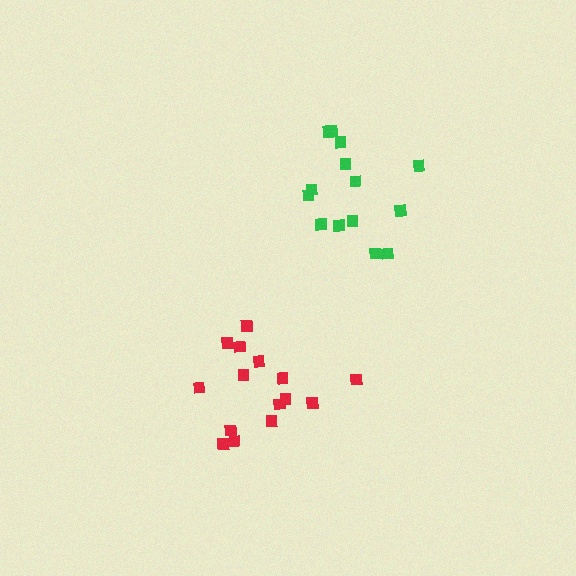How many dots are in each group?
Group 1: 14 dots, Group 2: 15 dots (29 total).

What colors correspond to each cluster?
The clusters are colored: green, red.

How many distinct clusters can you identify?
There are 2 distinct clusters.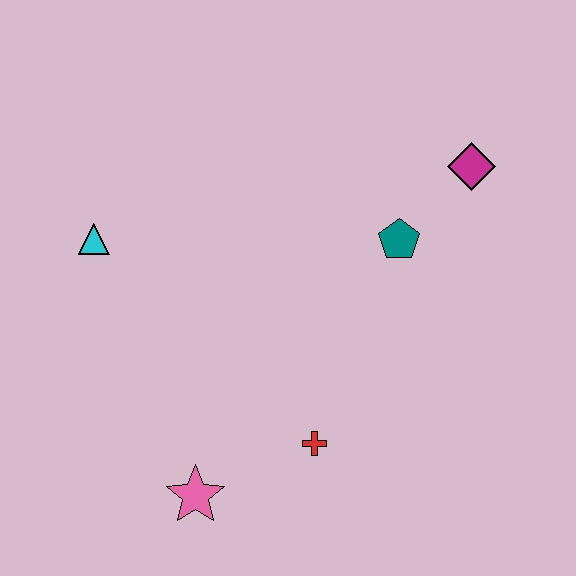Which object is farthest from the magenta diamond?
The pink star is farthest from the magenta diamond.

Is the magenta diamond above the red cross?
Yes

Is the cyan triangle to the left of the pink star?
Yes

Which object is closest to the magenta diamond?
The teal pentagon is closest to the magenta diamond.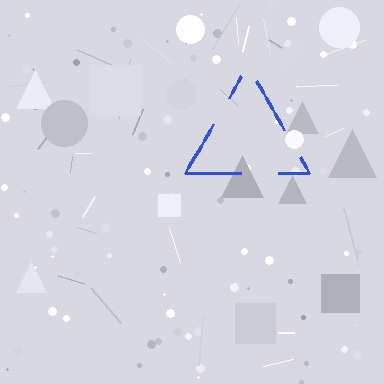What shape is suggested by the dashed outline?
The dashed outline suggests a triangle.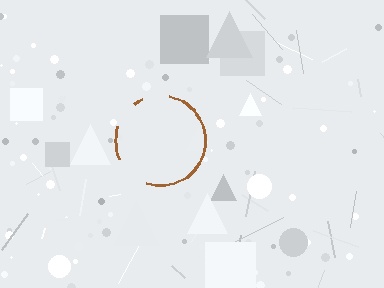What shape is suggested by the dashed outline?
The dashed outline suggests a circle.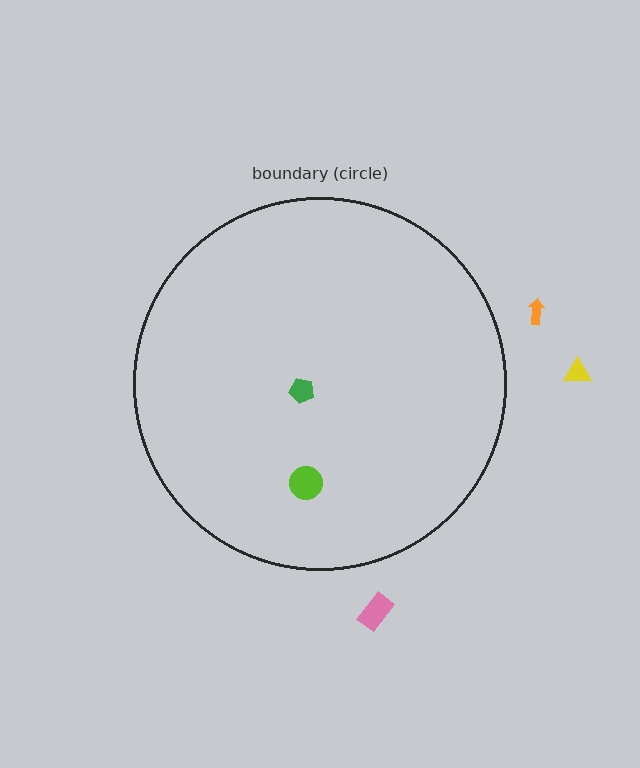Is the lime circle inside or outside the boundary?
Inside.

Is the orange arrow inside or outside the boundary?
Outside.